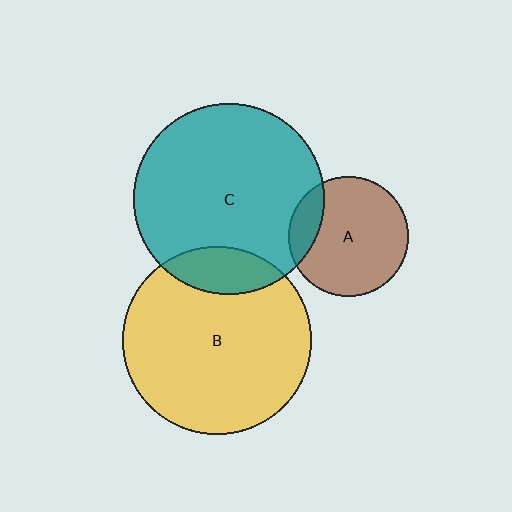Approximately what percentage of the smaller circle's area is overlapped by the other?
Approximately 15%.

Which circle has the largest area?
Circle C (teal).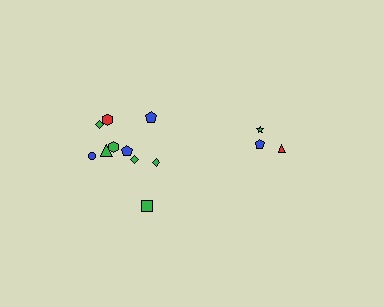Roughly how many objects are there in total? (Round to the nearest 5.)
Roughly 15 objects in total.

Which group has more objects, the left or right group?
The left group.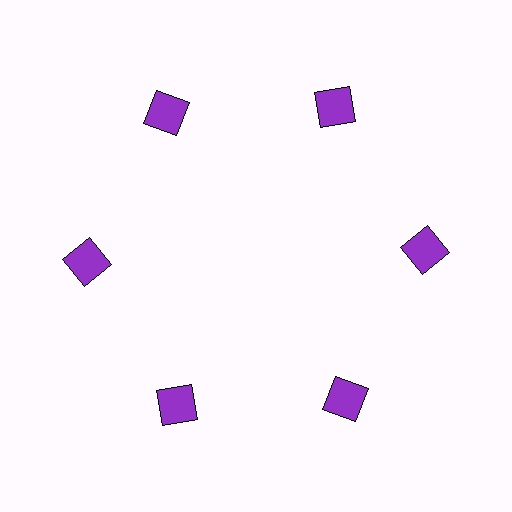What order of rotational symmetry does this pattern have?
This pattern has 6-fold rotational symmetry.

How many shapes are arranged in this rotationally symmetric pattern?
There are 6 shapes, arranged in 6 groups of 1.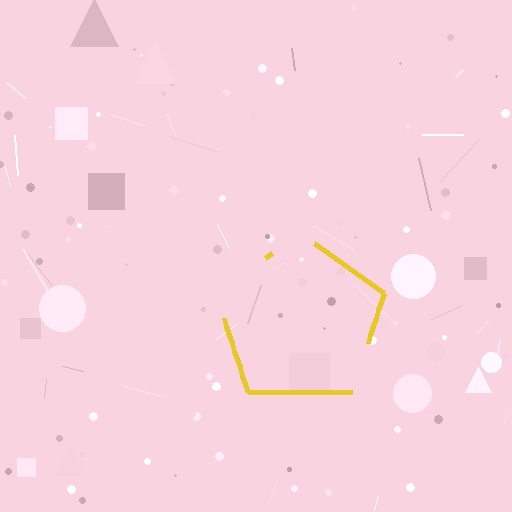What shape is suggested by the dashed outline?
The dashed outline suggests a pentagon.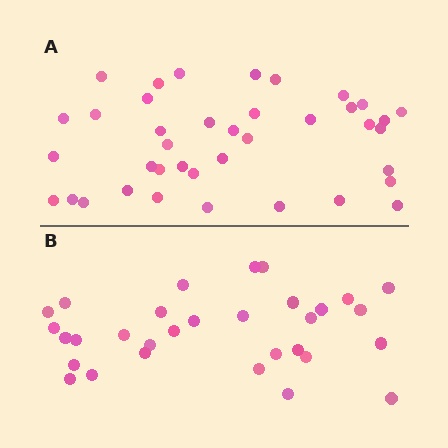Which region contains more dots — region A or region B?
Region A (the top region) has more dots.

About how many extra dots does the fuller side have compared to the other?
Region A has roughly 8 or so more dots than region B.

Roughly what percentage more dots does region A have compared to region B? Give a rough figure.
About 25% more.